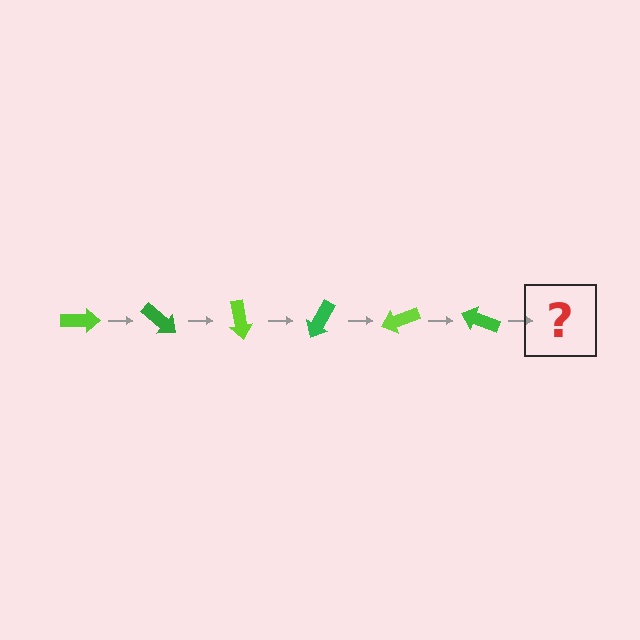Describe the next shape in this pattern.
It should be a lime arrow, rotated 240 degrees from the start.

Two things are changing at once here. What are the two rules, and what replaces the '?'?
The two rules are that it rotates 40 degrees each step and the color cycles through lime and green. The '?' should be a lime arrow, rotated 240 degrees from the start.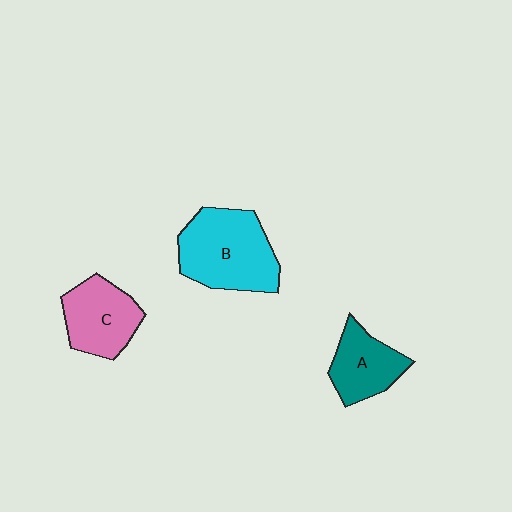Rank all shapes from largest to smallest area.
From largest to smallest: B (cyan), C (pink), A (teal).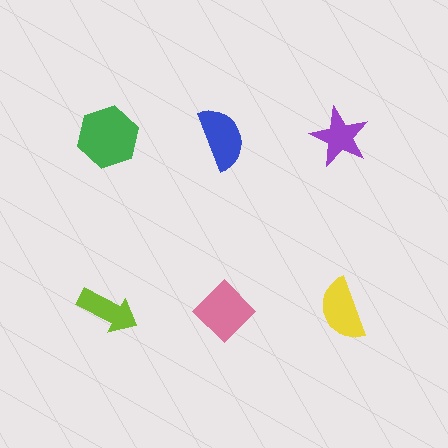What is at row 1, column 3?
A purple star.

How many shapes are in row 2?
3 shapes.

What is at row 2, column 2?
A pink diamond.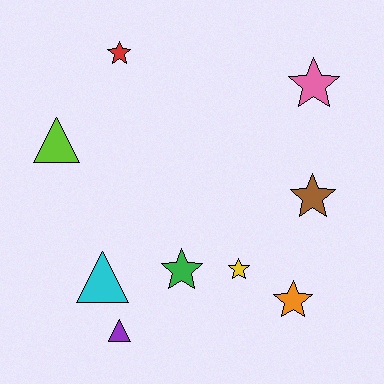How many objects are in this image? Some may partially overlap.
There are 9 objects.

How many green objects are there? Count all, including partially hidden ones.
There is 1 green object.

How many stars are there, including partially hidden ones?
There are 6 stars.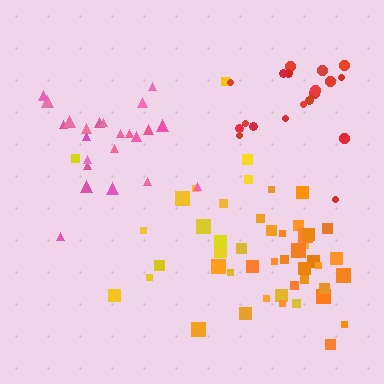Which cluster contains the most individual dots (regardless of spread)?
Orange (29).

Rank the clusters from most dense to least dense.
pink, orange, red, yellow.